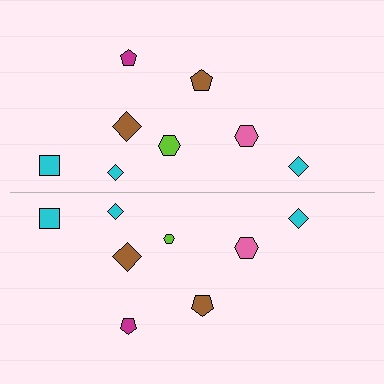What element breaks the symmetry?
The lime hexagon on the bottom side has a different size than its mirror counterpart.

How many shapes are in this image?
There are 16 shapes in this image.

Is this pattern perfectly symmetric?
No, the pattern is not perfectly symmetric. The lime hexagon on the bottom side has a different size than its mirror counterpart.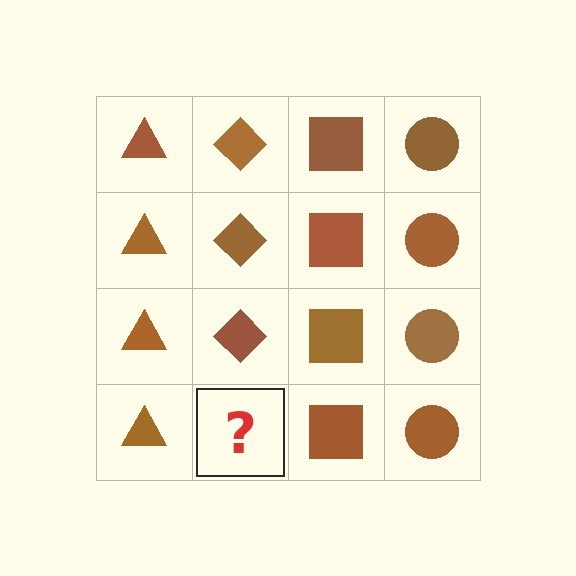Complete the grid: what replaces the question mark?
The question mark should be replaced with a brown diamond.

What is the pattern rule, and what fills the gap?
The rule is that each column has a consistent shape. The gap should be filled with a brown diamond.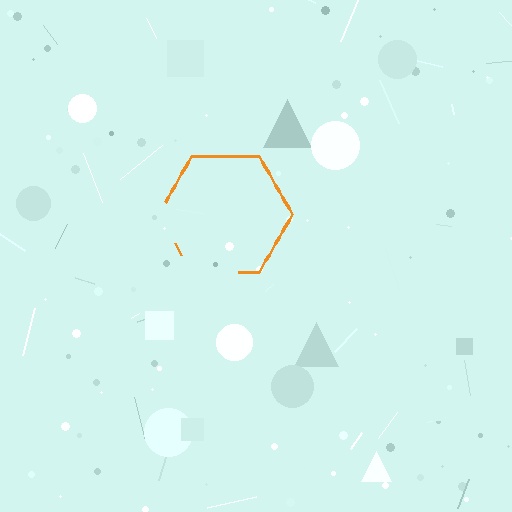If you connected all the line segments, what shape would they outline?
They would outline a hexagon.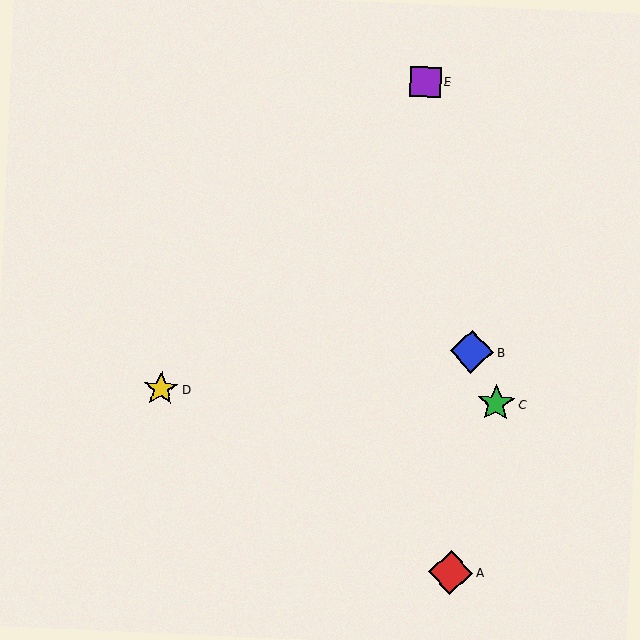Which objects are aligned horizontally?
Objects C, D are aligned horizontally.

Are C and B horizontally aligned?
No, C is at y≈403 and B is at y≈352.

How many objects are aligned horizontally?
2 objects (C, D) are aligned horizontally.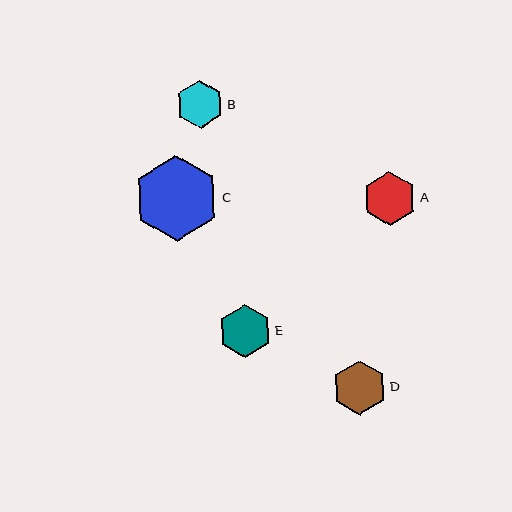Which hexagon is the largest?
Hexagon C is the largest with a size of approximately 85 pixels.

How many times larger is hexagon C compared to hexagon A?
Hexagon C is approximately 1.6 times the size of hexagon A.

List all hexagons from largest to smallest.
From largest to smallest: C, D, A, E, B.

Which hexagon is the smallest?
Hexagon B is the smallest with a size of approximately 47 pixels.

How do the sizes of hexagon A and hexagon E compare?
Hexagon A and hexagon E are approximately the same size.